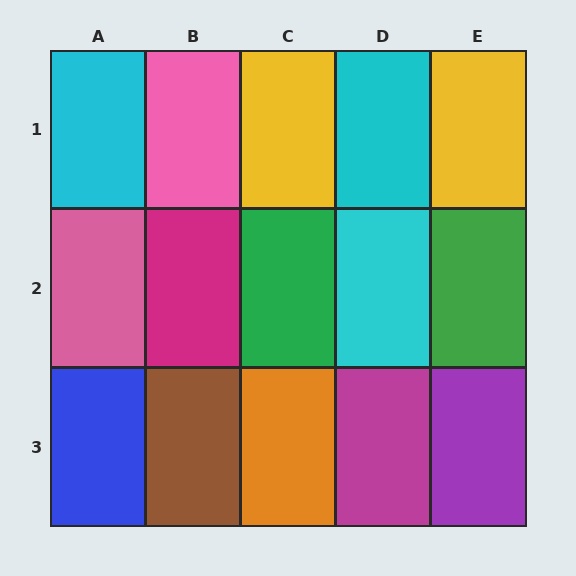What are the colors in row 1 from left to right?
Cyan, pink, yellow, cyan, yellow.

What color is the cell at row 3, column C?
Orange.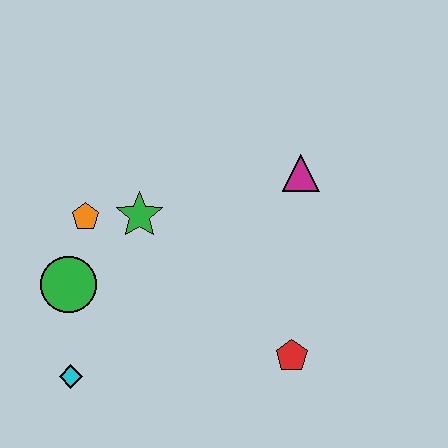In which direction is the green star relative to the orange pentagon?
The green star is to the right of the orange pentagon.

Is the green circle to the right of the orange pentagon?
No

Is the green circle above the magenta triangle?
No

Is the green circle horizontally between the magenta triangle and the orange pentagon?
No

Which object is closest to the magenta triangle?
The green star is closest to the magenta triangle.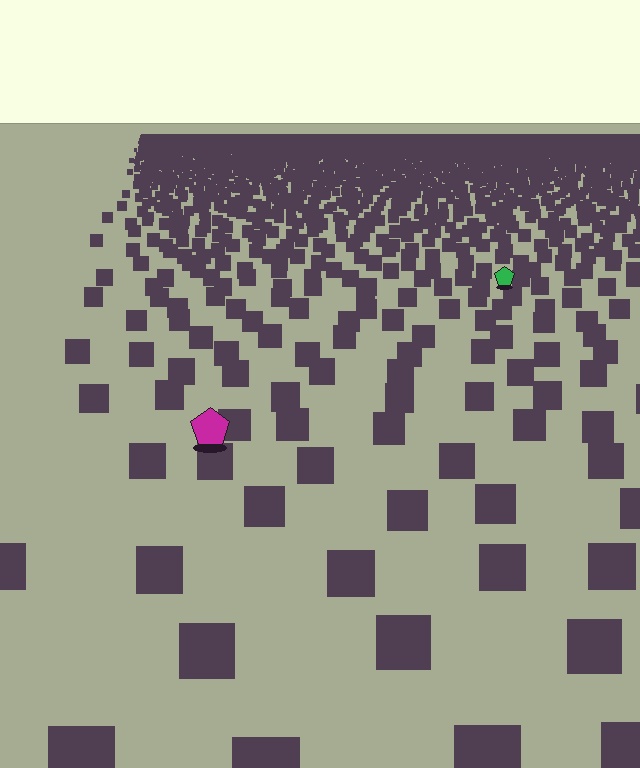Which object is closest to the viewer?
The magenta pentagon is closest. The texture marks near it are larger and more spread out.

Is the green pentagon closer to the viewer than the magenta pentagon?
No. The magenta pentagon is closer — you can tell from the texture gradient: the ground texture is coarser near it.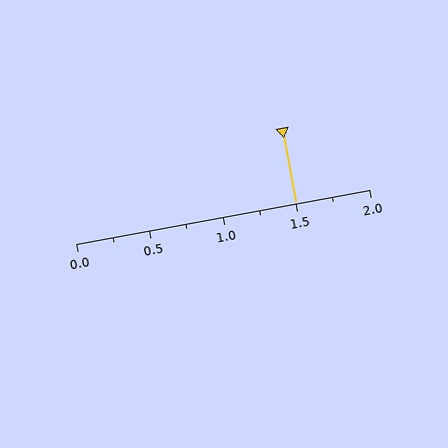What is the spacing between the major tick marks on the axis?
The major ticks are spaced 0.5 apart.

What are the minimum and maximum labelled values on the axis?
The axis runs from 0.0 to 2.0.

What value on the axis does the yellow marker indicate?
The marker indicates approximately 1.5.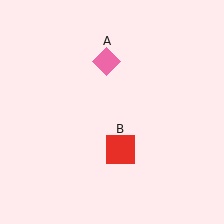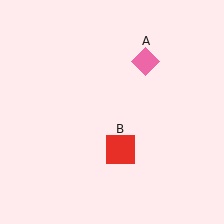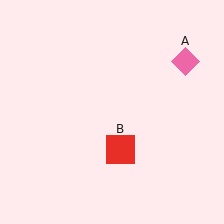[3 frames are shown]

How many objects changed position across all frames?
1 object changed position: pink diamond (object A).